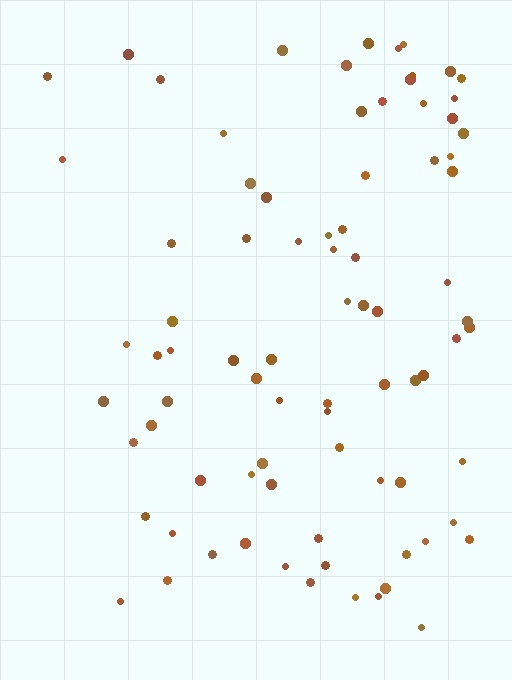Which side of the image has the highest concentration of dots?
The right.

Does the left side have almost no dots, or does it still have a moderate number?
Still a moderate number, just noticeably fewer than the right.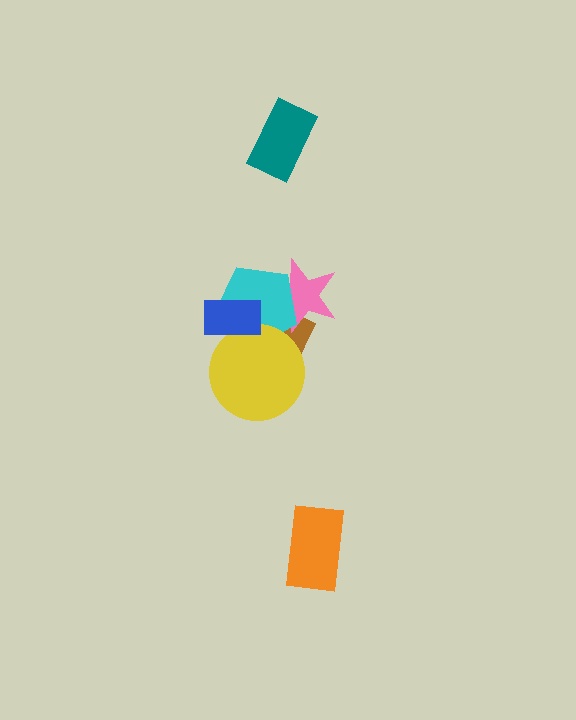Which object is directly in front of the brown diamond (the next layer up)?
The pink star is directly in front of the brown diamond.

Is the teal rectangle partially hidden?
No, no other shape covers it.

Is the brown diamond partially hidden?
Yes, it is partially covered by another shape.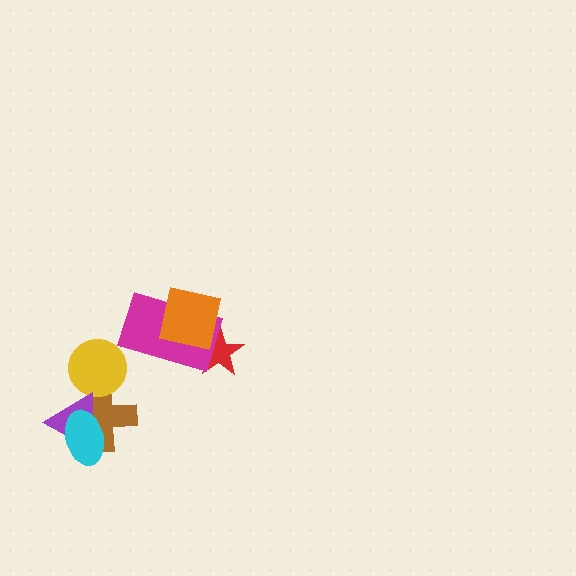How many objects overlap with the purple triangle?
2 objects overlap with the purple triangle.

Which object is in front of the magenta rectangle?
The orange square is in front of the magenta rectangle.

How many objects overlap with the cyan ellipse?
2 objects overlap with the cyan ellipse.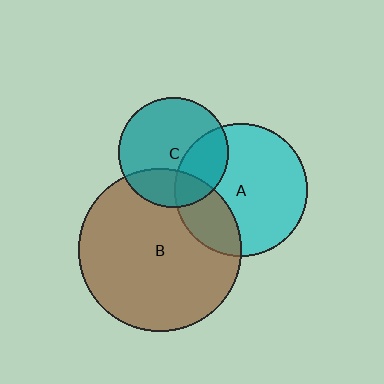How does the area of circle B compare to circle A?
Approximately 1.5 times.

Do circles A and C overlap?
Yes.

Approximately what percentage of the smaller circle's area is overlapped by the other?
Approximately 30%.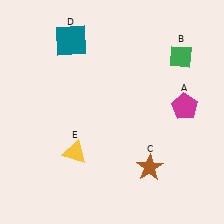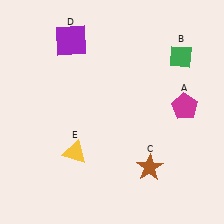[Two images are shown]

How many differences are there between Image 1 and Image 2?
There is 1 difference between the two images.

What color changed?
The square (D) changed from teal in Image 1 to purple in Image 2.